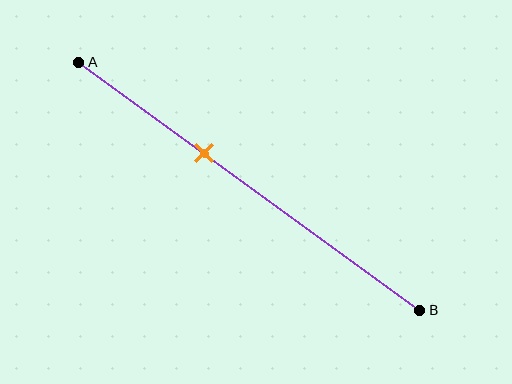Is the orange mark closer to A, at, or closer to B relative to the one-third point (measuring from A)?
The orange mark is closer to point B than the one-third point of segment AB.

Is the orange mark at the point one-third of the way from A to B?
No, the mark is at about 35% from A, not at the 33% one-third point.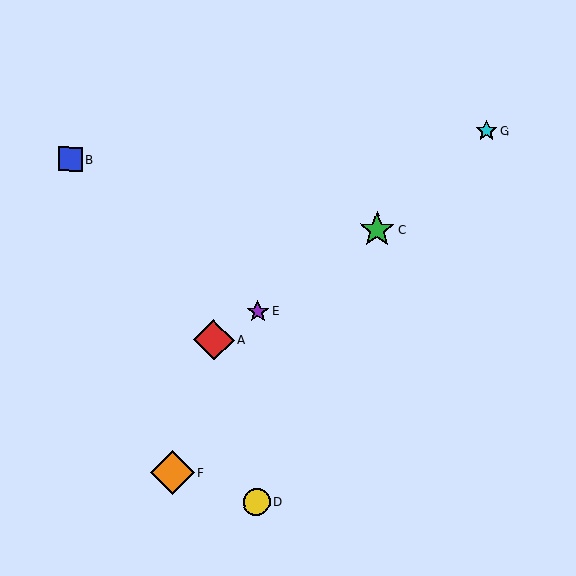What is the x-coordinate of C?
Object C is at x≈377.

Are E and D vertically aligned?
Yes, both are at x≈258.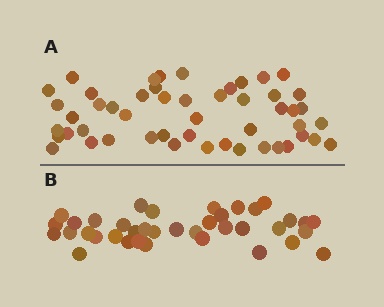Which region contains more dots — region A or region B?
Region A (the top region) has more dots.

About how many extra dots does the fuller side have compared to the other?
Region A has roughly 12 or so more dots than region B.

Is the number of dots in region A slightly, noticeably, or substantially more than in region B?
Region A has noticeably more, but not dramatically so. The ratio is roughly 1.3 to 1.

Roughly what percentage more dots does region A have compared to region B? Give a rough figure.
About 30% more.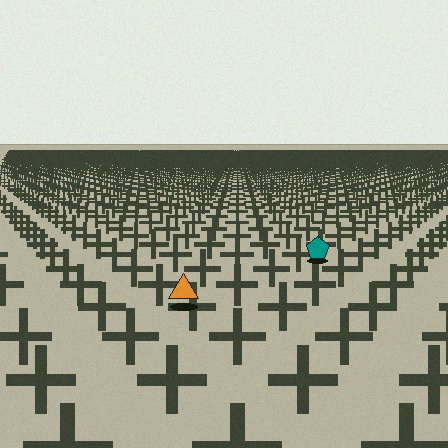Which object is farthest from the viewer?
The teal pentagon is farthest from the viewer. It appears smaller and the ground texture around it is denser.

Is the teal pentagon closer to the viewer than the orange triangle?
No. The orange triangle is closer — you can tell from the texture gradient: the ground texture is coarser near it.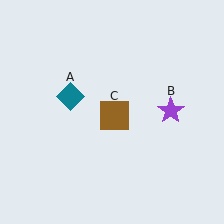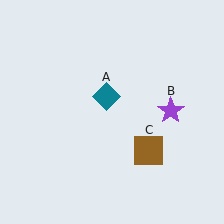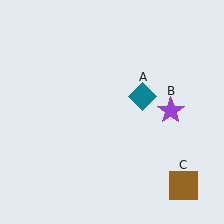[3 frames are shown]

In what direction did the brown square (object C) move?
The brown square (object C) moved down and to the right.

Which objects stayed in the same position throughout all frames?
Purple star (object B) remained stationary.